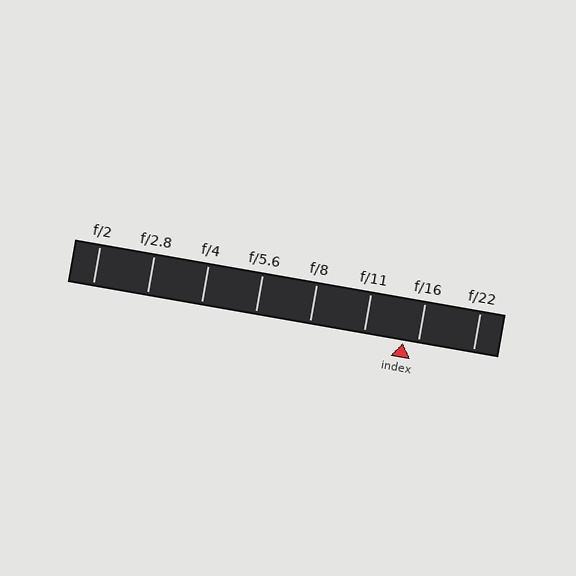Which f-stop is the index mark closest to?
The index mark is closest to f/16.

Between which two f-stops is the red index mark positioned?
The index mark is between f/11 and f/16.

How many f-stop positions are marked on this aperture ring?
There are 8 f-stop positions marked.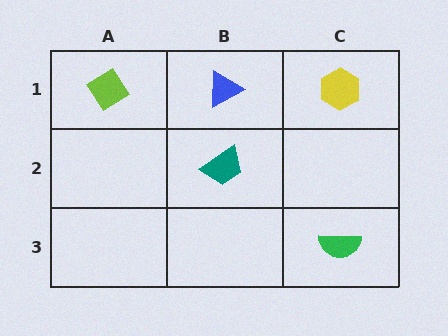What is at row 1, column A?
A lime diamond.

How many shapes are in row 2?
1 shape.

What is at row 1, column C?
A yellow hexagon.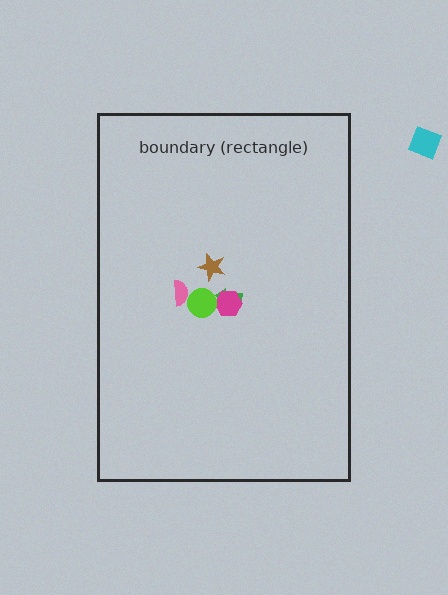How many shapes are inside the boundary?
5 inside, 1 outside.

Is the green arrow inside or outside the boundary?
Inside.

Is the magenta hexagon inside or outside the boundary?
Inside.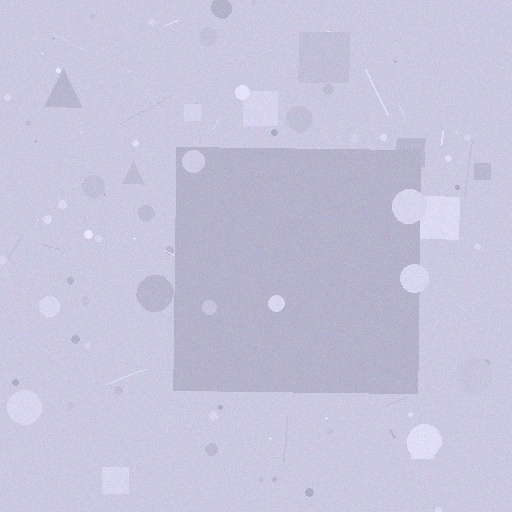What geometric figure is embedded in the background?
A square is embedded in the background.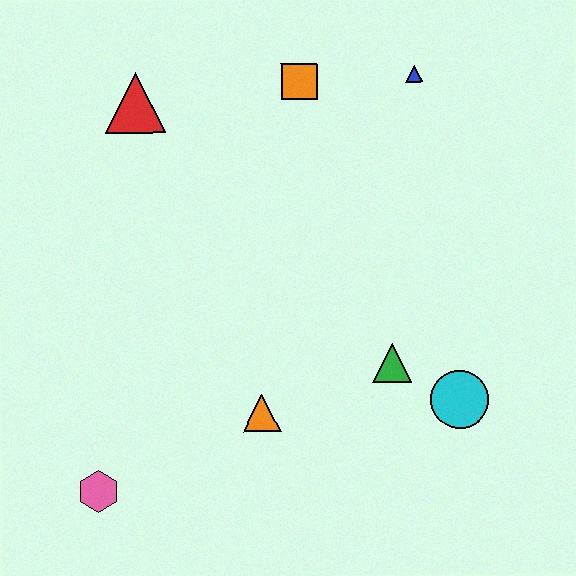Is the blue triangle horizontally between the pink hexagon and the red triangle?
No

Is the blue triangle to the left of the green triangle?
No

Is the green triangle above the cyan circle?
Yes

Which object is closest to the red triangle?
The orange square is closest to the red triangle.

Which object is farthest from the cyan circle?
The red triangle is farthest from the cyan circle.